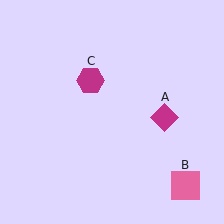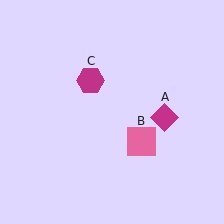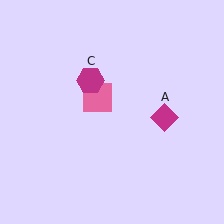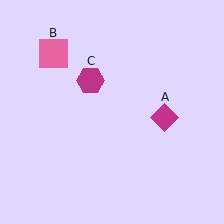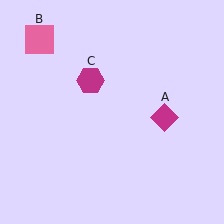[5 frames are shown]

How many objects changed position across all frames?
1 object changed position: pink square (object B).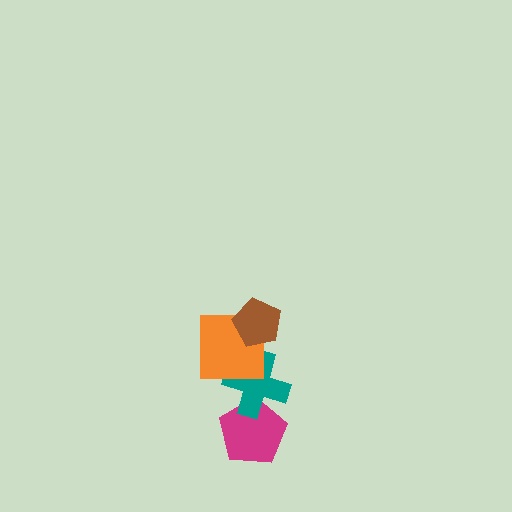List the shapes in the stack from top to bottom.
From top to bottom: the brown pentagon, the orange square, the teal cross, the magenta pentagon.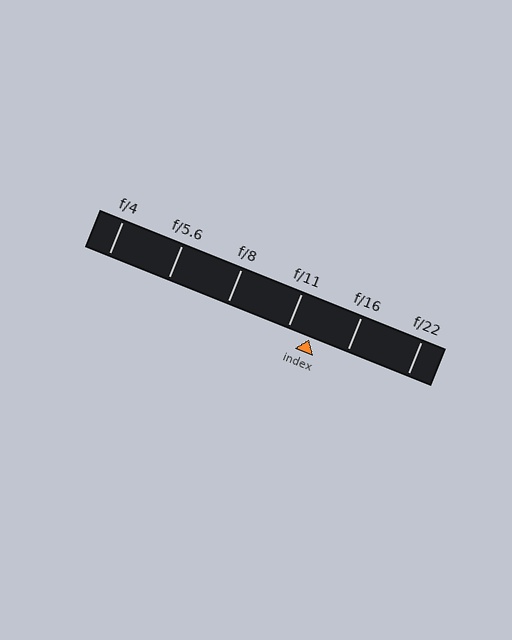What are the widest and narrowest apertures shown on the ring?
The widest aperture shown is f/4 and the narrowest is f/22.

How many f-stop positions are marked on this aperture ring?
There are 6 f-stop positions marked.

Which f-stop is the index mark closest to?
The index mark is closest to f/11.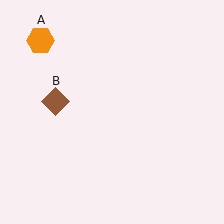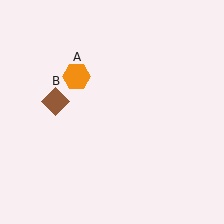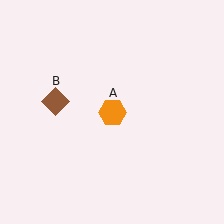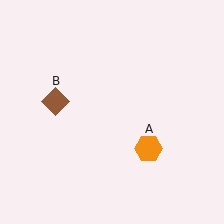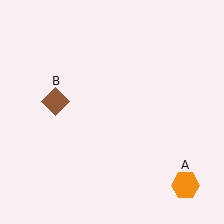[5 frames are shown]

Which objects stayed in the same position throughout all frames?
Brown diamond (object B) remained stationary.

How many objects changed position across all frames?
1 object changed position: orange hexagon (object A).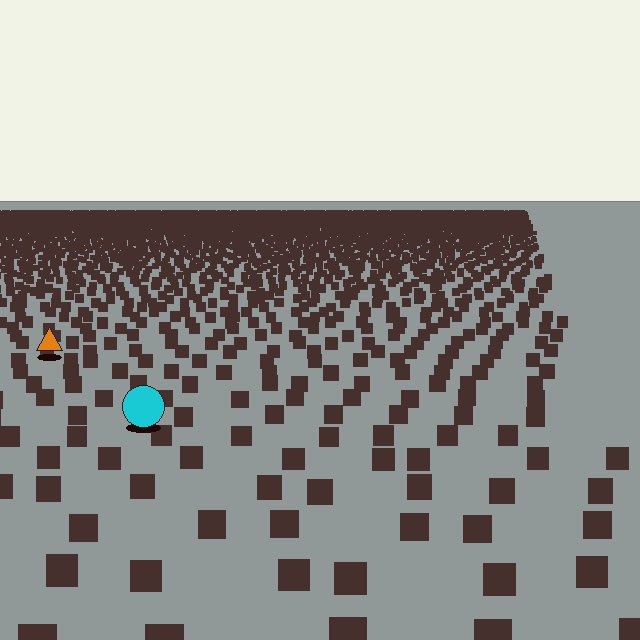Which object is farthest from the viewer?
The orange triangle is farthest from the viewer. It appears smaller and the ground texture around it is denser.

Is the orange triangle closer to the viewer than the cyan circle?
No. The cyan circle is closer — you can tell from the texture gradient: the ground texture is coarser near it.